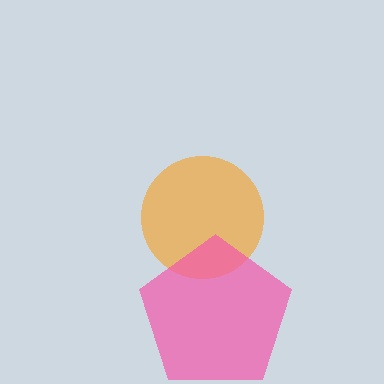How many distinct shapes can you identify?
There are 2 distinct shapes: an orange circle, a pink pentagon.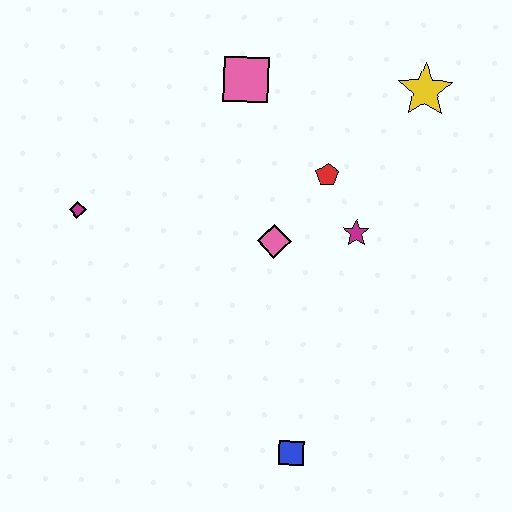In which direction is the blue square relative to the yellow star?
The blue square is below the yellow star.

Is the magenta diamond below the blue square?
No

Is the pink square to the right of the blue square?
No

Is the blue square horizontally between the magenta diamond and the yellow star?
Yes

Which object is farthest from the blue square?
The yellow star is farthest from the blue square.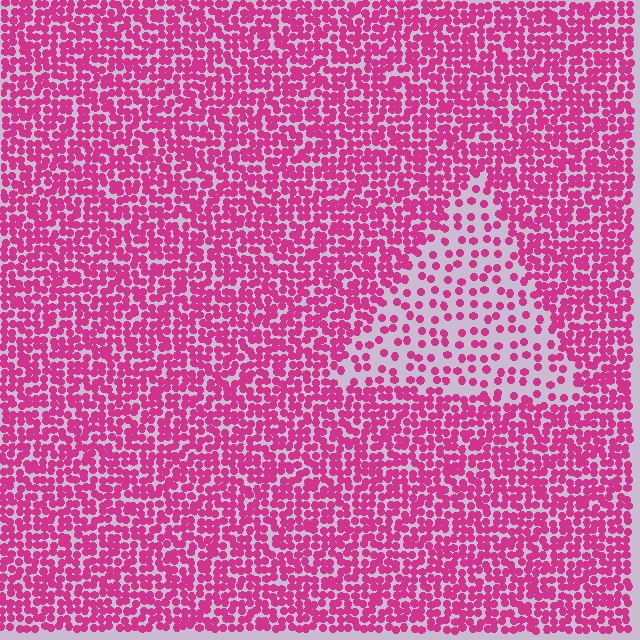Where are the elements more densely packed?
The elements are more densely packed outside the triangle boundary.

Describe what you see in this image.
The image contains small magenta elements arranged at two different densities. A triangle-shaped region is visible where the elements are less densely packed than the surrounding area.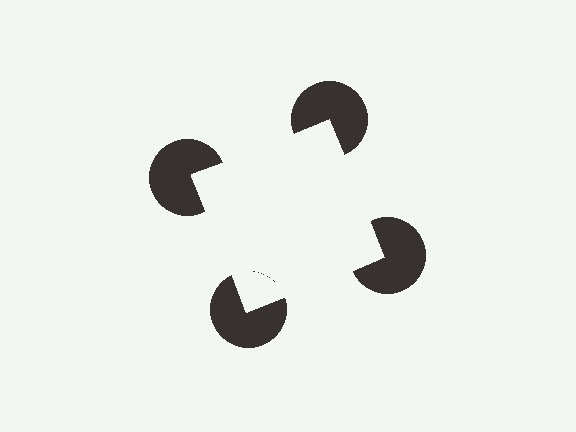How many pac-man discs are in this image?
There are 4 — one at each vertex of the illusory square.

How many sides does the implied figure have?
4 sides.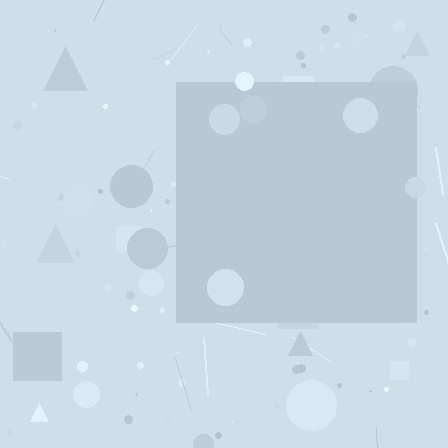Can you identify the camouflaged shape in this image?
The camouflaged shape is a square.